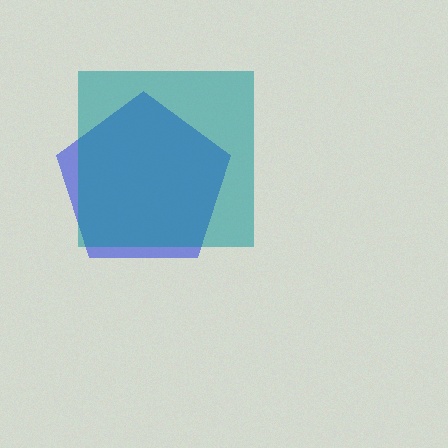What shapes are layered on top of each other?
The layered shapes are: a blue pentagon, a teal square.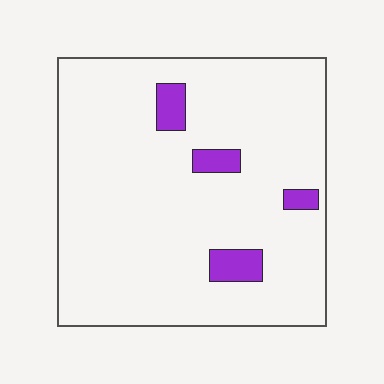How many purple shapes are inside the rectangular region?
4.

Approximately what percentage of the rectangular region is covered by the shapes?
Approximately 5%.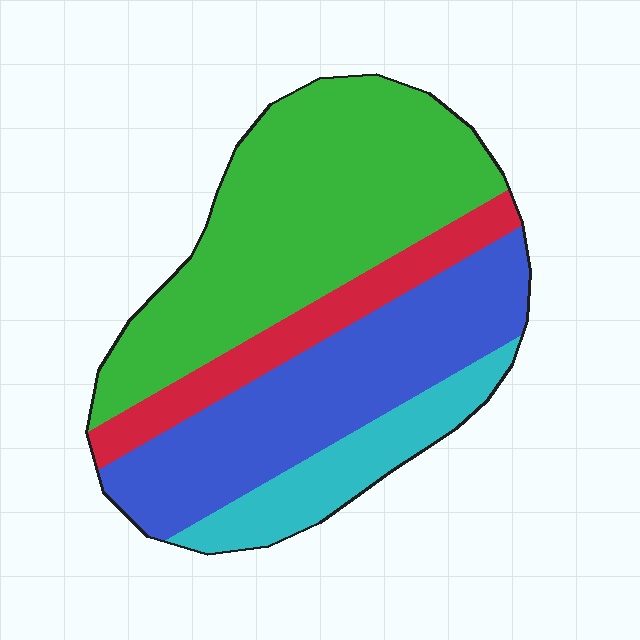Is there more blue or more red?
Blue.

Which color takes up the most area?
Green, at roughly 45%.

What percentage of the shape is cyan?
Cyan takes up about one eighth (1/8) of the shape.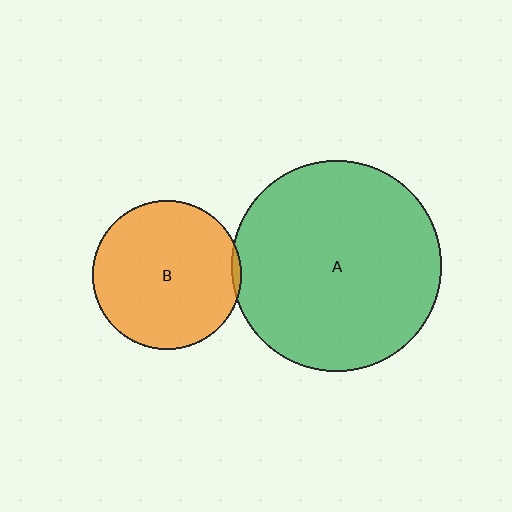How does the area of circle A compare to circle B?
Approximately 2.0 times.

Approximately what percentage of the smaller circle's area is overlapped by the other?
Approximately 5%.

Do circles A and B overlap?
Yes.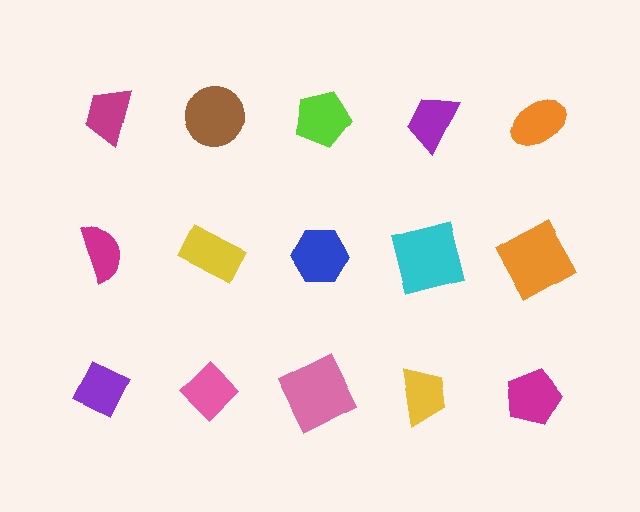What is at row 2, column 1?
A magenta semicircle.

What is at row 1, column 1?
A magenta trapezoid.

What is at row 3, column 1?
A purple diamond.